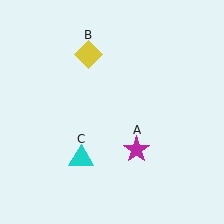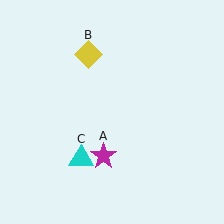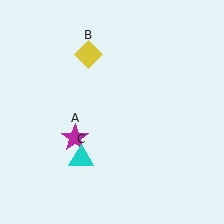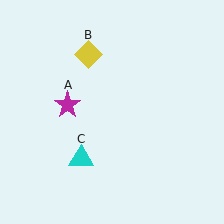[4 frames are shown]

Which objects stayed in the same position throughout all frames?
Yellow diamond (object B) and cyan triangle (object C) remained stationary.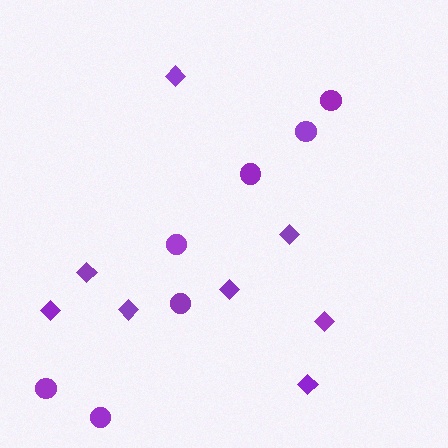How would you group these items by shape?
There are 2 groups: one group of circles (7) and one group of diamonds (8).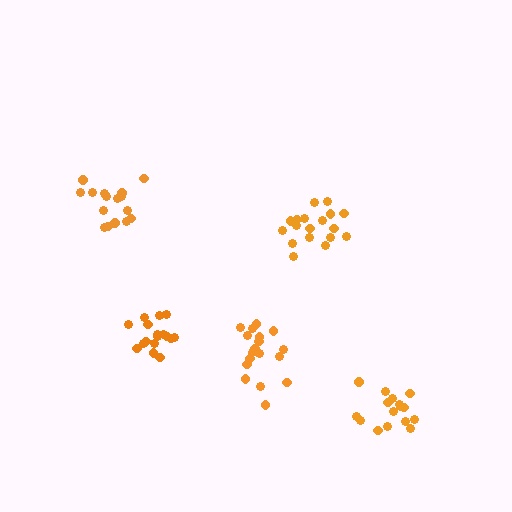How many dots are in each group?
Group 1: 16 dots, Group 2: 17 dots, Group 3: 18 dots, Group 4: 16 dots, Group 5: 18 dots (85 total).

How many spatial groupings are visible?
There are 5 spatial groupings.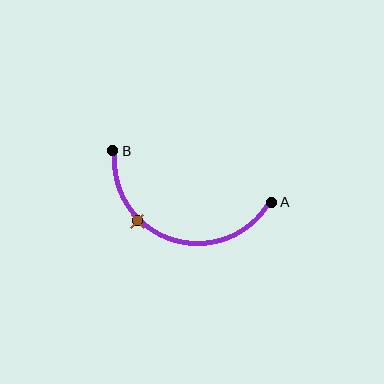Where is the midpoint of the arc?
The arc midpoint is the point on the curve farthest from the straight line joining A and B. It sits below that line.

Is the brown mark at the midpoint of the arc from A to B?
No. The brown mark lies on the arc but is closer to endpoint B. The arc midpoint would be at the point on the curve equidistant along the arc from both A and B.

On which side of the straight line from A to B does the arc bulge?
The arc bulges below the straight line connecting A and B.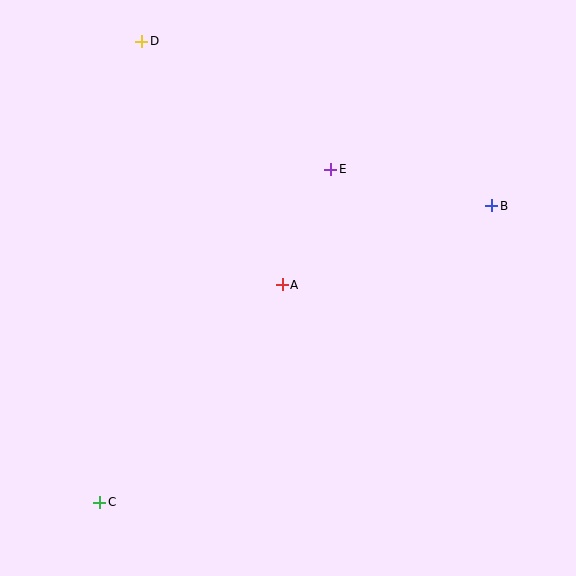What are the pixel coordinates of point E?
Point E is at (331, 169).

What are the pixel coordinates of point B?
Point B is at (492, 206).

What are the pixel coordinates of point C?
Point C is at (100, 502).